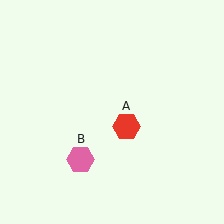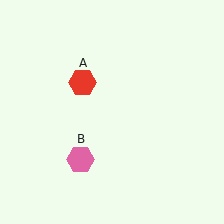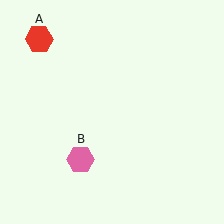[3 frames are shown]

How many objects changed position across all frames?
1 object changed position: red hexagon (object A).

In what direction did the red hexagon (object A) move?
The red hexagon (object A) moved up and to the left.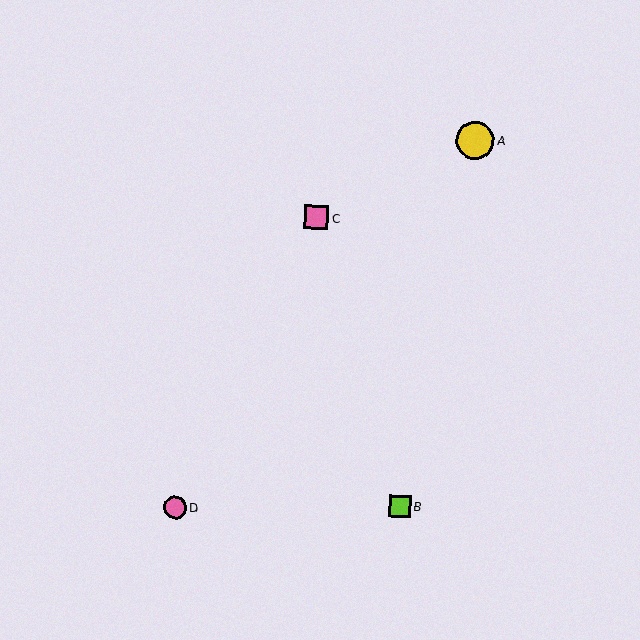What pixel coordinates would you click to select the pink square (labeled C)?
Click at (316, 217) to select the pink square C.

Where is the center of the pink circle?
The center of the pink circle is at (175, 507).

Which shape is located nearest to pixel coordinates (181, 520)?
The pink circle (labeled D) at (175, 507) is nearest to that location.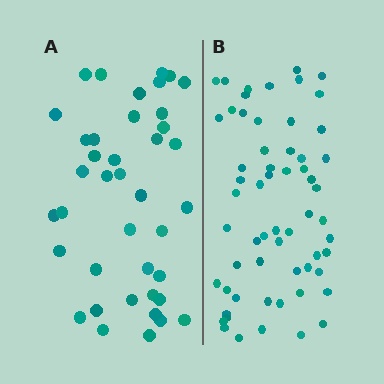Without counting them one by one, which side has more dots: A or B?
Region B (the right region) has more dots.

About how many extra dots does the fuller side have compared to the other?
Region B has approximately 20 more dots than region A.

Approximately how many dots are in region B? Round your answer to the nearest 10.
About 60 dots.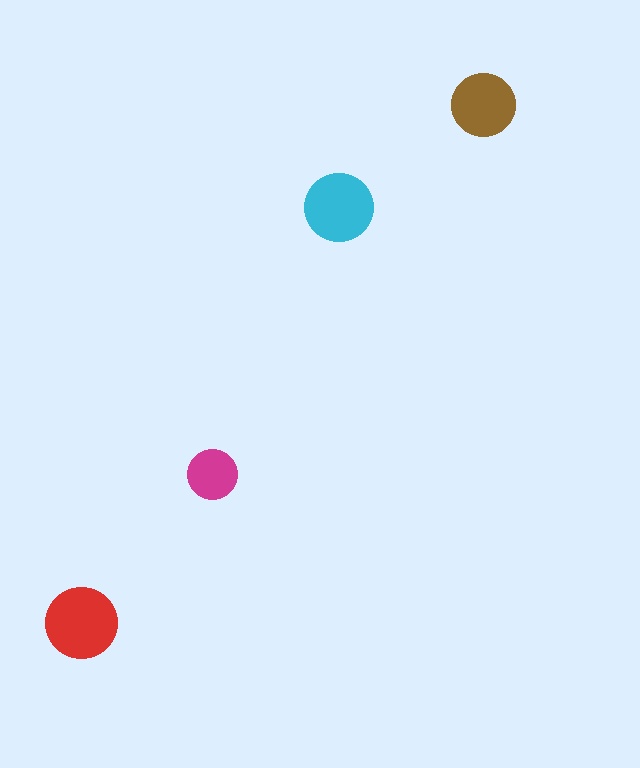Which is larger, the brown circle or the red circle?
The red one.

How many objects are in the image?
There are 4 objects in the image.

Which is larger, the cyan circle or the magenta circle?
The cyan one.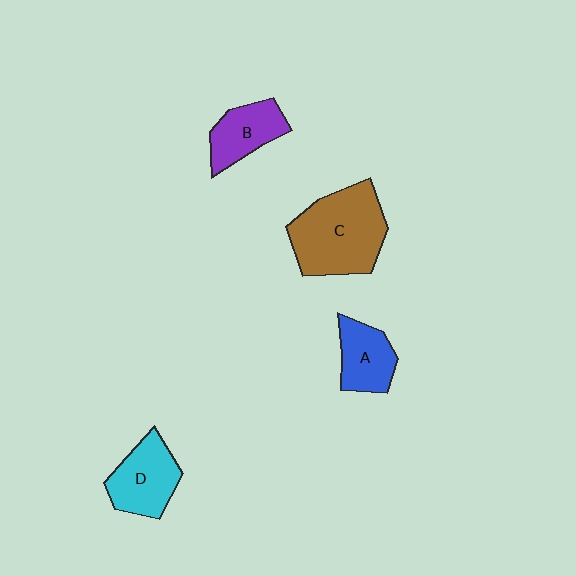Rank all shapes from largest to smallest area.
From largest to smallest: C (brown), D (cyan), B (purple), A (blue).